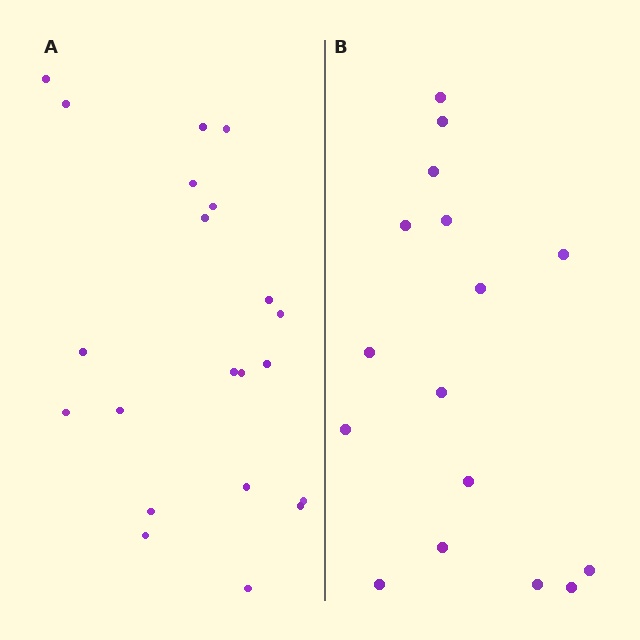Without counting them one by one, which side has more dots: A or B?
Region A (the left region) has more dots.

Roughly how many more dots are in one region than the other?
Region A has about 5 more dots than region B.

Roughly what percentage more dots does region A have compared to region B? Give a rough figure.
About 30% more.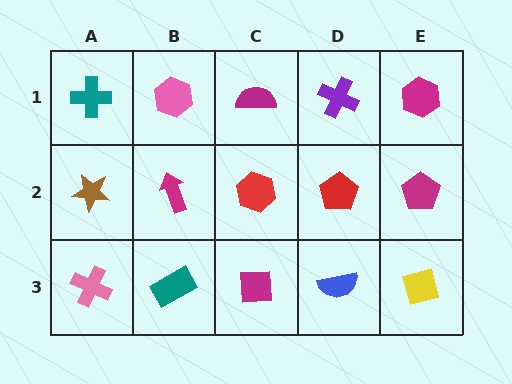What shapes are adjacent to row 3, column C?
A red hexagon (row 2, column C), a teal rectangle (row 3, column B), a blue semicircle (row 3, column D).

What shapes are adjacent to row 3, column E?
A magenta pentagon (row 2, column E), a blue semicircle (row 3, column D).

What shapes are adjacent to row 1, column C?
A red hexagon (row 2, column C), a pink hexagon (row 1, column B), a purple cross (row 1, column D).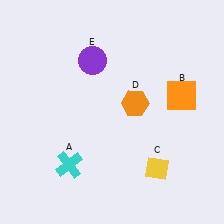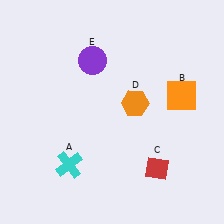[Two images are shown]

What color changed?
The diamond (C) changed from yellow in Image 1 to red in Image 2.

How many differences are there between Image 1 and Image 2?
There is 1 difference between the two images.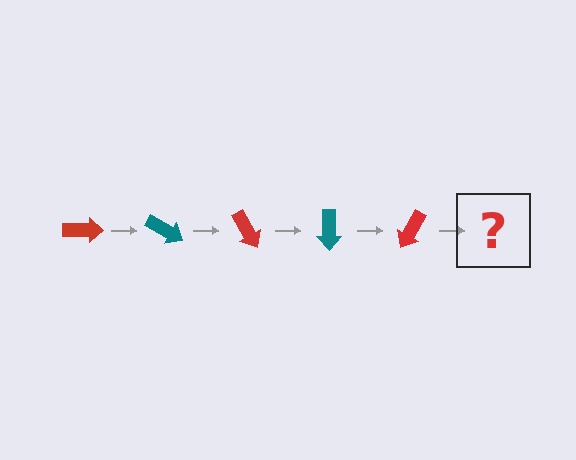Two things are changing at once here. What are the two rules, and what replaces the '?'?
The two rules are that it rotates 30 degrees each step and the color cycles through red and teal. The '?' should be a teal arrow, rotated 150 degrees from the start.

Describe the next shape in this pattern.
It should be a teal arrow, rotated 150 degrees from the start.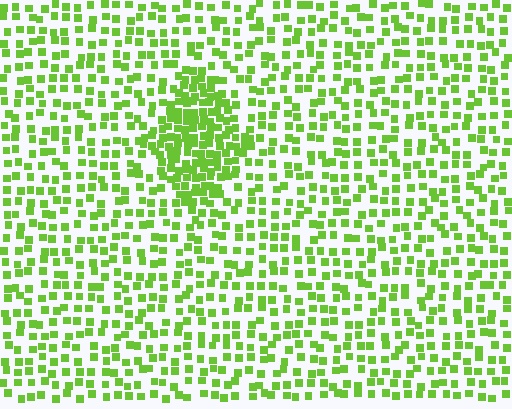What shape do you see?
I see a diamond.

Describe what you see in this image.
The image contains small lime elements arranged at two different densities. A diamond-shaped region is visible where the elements are more densely packed than the surrounding area.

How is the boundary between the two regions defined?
The boundary is defined by a change in element density (approximately 2.2x ratio). All elements are the same color, size, and shape.